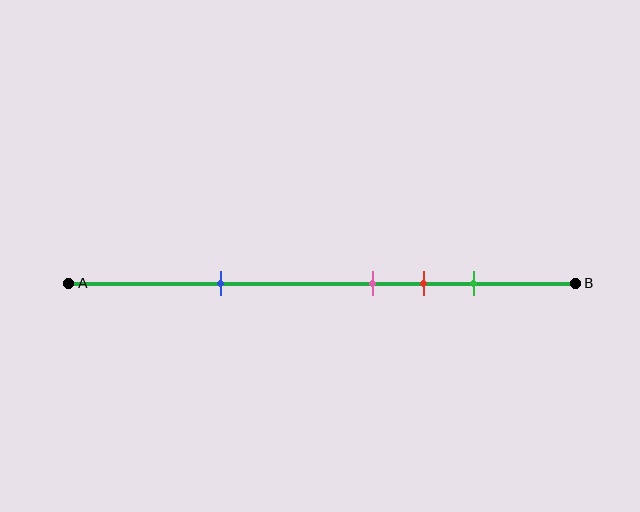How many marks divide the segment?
There are 4 marks dividing the segment.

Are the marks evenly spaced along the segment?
No, the marks are not evenly spaced.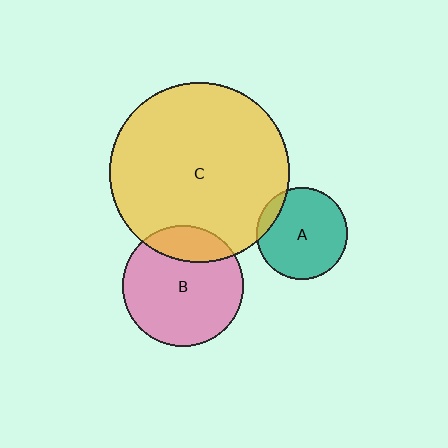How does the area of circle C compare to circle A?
Approximately 3.9 times.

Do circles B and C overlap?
Yes.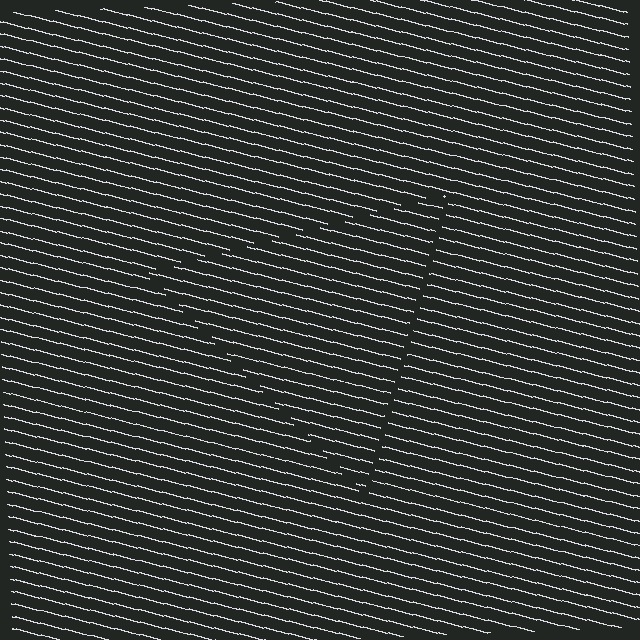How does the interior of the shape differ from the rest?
The interior of the shape contains the same grating, shifted by half a period — the contour is defined by the phase discontinuity where line-ends from the inner and outer gratings abut.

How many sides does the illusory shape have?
3 sides — the line-ends trace a triangle.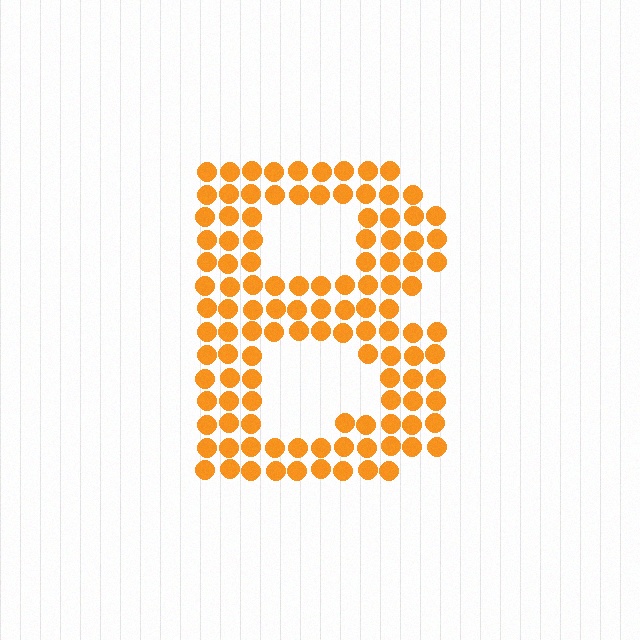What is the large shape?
The large shape is the letter B.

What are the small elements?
The small elements are circles.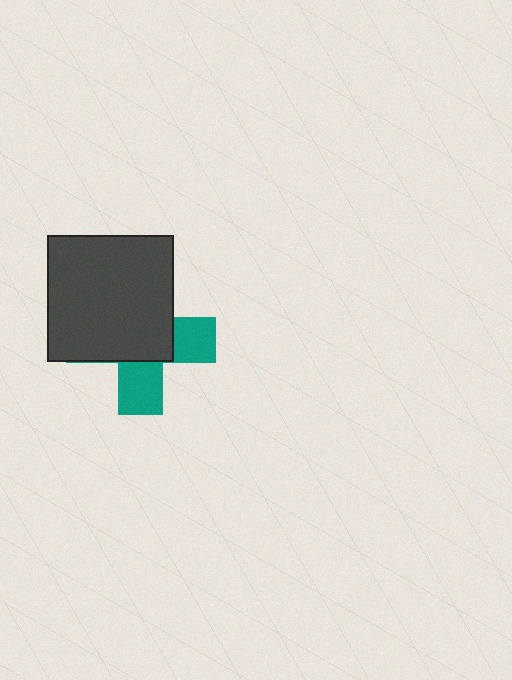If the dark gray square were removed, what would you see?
You would see the complete teal cross.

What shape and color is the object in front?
The object in front is a dark gray square.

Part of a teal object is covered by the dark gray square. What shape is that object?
It is a cross.